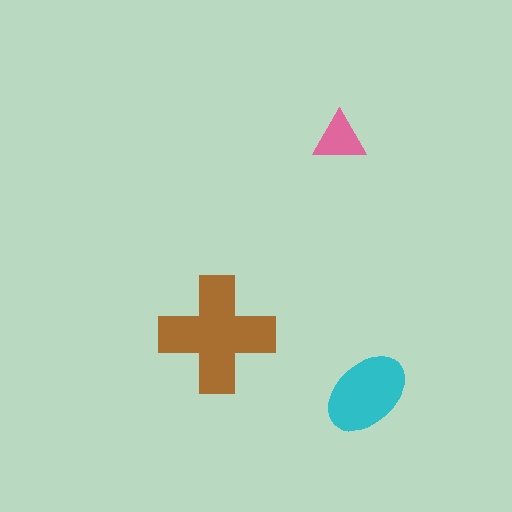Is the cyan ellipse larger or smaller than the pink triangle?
Larger.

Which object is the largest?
The brown cross.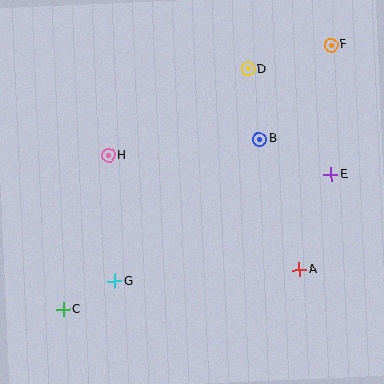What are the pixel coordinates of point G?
Point G is at (115, 281).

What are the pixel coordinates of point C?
Point C is at (63, 309).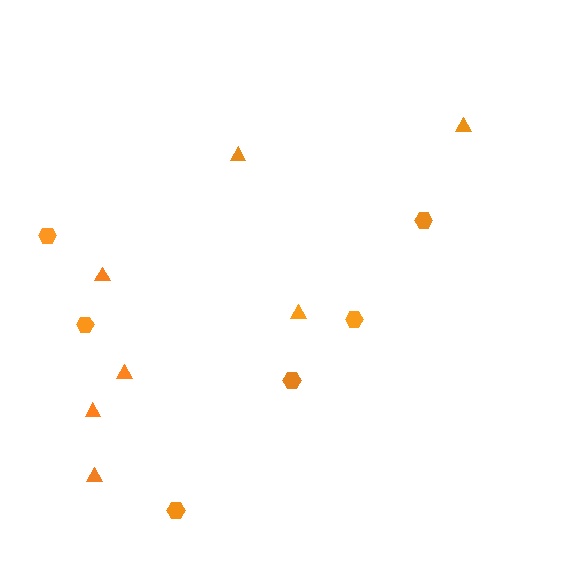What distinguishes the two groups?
There are 2 groups: one group of hexagons (6) and one group of triangles (7).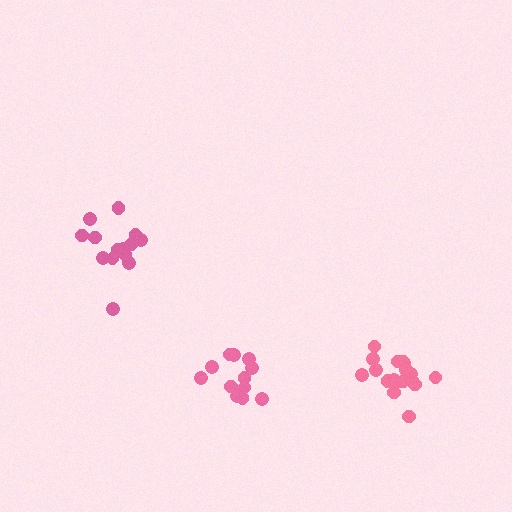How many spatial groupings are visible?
There are 3 spatial groupings.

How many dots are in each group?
Group 1: 14 dots, Group 2: 12 dots, Group 3: 18 dots (44 total).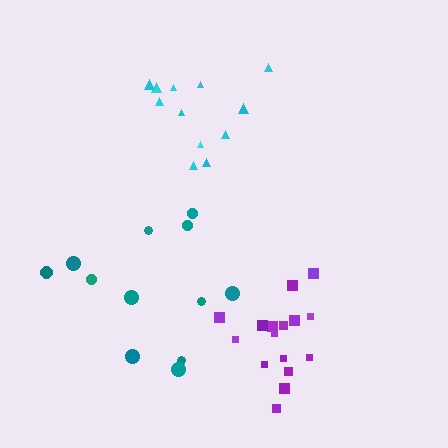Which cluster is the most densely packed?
Purple.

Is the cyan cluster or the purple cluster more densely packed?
Purple.